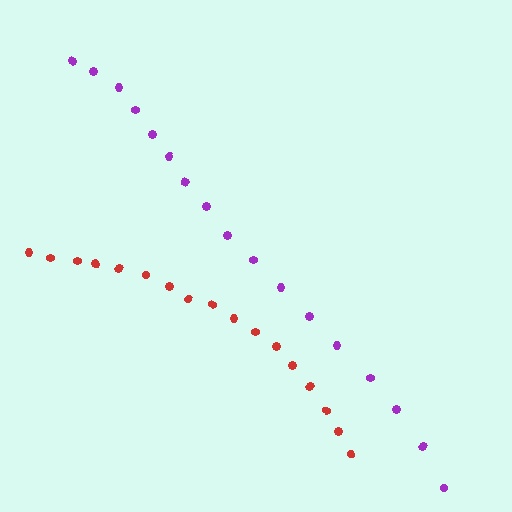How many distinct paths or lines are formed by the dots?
There are 2 distinct paths.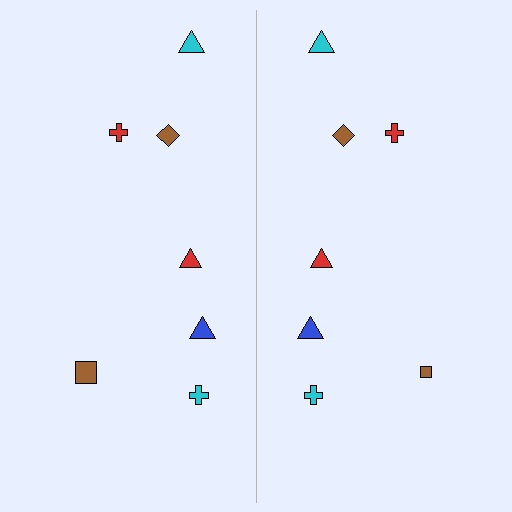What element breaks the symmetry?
The brown square on the right side has a different size than its mirror counterpart.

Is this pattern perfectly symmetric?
No, the pattern is not perfectly symmetric. The brown square on the right side has a different size than its mirror counterpart.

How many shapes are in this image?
There are 14 shapes in this image.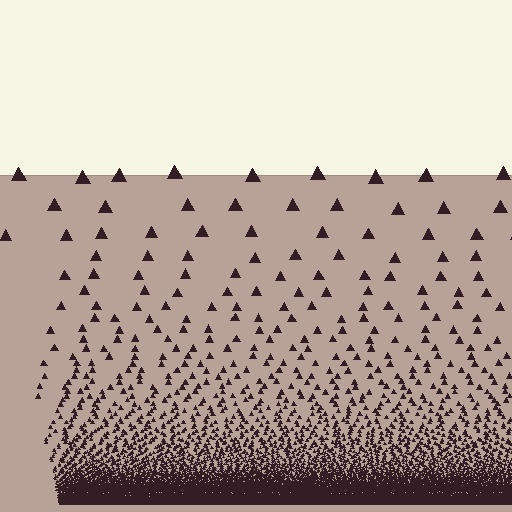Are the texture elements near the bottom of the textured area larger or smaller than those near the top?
Smaller. The gradient is inverted — elements near the bottom are smaller and denser.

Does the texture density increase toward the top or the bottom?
Density increases toward the bottom.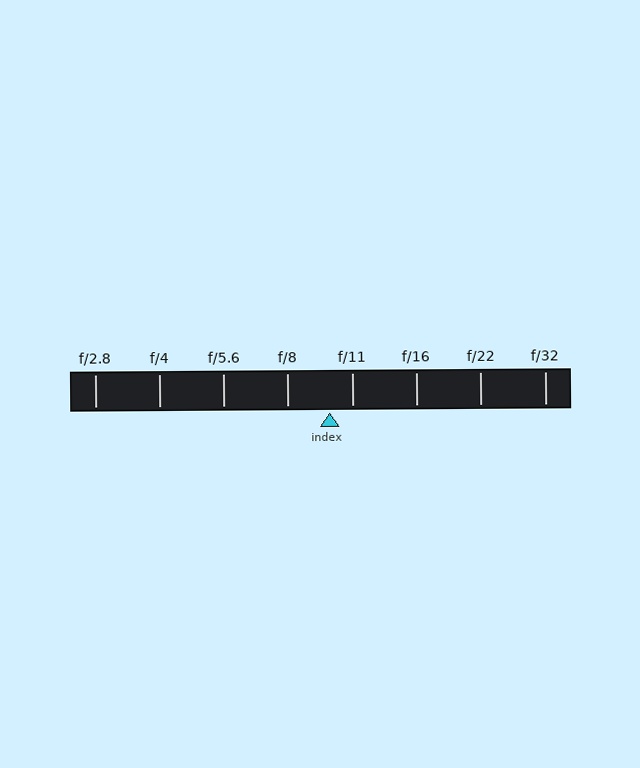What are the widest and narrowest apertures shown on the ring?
The widest aperture shown is f/2.8 and the narrowest is f/32.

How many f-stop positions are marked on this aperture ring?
There are 8 f-stop positions marked.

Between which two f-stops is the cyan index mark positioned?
The index mark is between f/8 and f/11.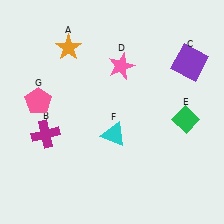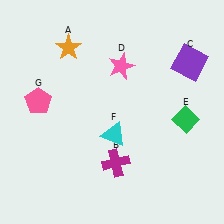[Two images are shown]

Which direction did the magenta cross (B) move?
The magenta cross (B) moved right.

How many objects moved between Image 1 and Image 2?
1 object moved between the two images.